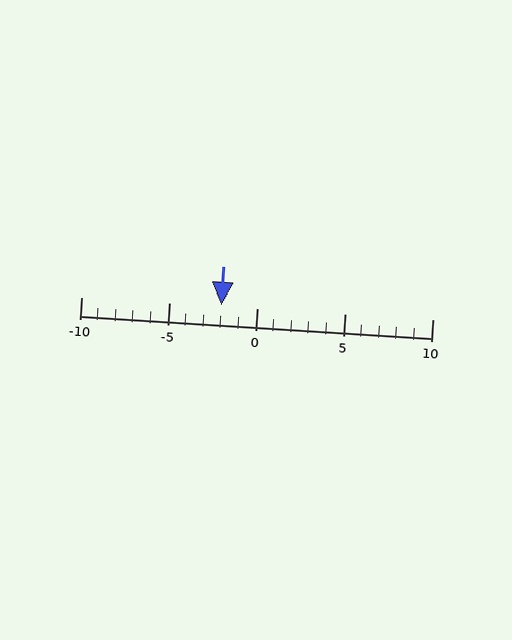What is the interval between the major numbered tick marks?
The major tick marks are spaced 5 units apart.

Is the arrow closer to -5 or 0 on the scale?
The arrow is closer to 0.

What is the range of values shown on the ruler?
The ruler shows values from -10 to 10.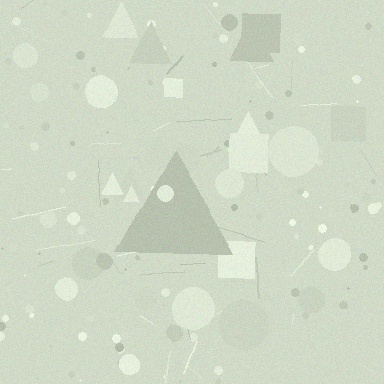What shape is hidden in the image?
A triangle is hidden in the image.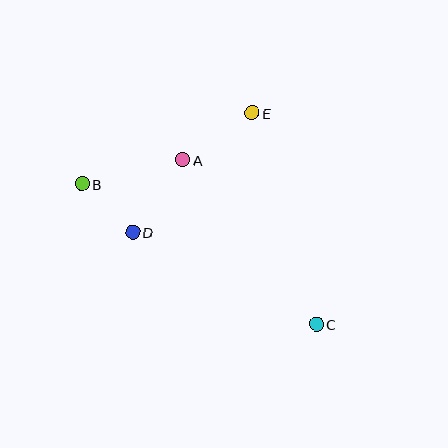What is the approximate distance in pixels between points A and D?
The distance between A and D is approximately 88 pixels.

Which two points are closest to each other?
Points B and D are closest to each other.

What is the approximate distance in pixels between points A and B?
The distance between A and B is approximately 104 pixels.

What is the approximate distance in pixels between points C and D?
The distance between C and D is approximately 206 pixels.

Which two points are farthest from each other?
Points B and C are farthest from each other.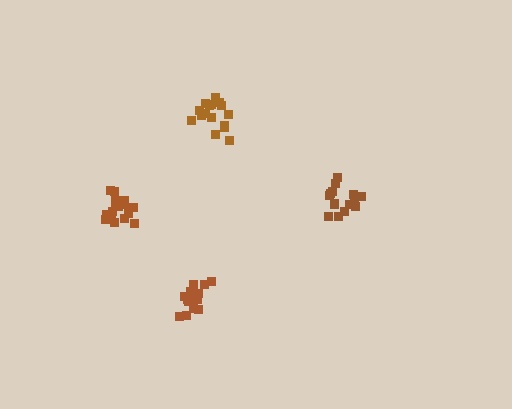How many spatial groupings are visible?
There are 4 spatial groupings.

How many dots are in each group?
Group 1: 14 dots, Group 2: 14 dots, Group 3: 16 dots, Group 4: 17 dots (61 total).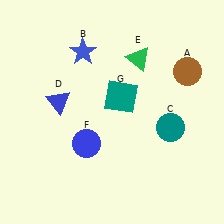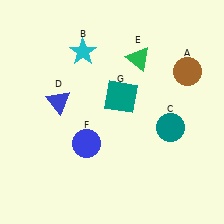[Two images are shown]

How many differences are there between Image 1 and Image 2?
There is 1 difference between the two images.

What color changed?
The star (B) changed from blue in Image 1 to cyan in Image 2.